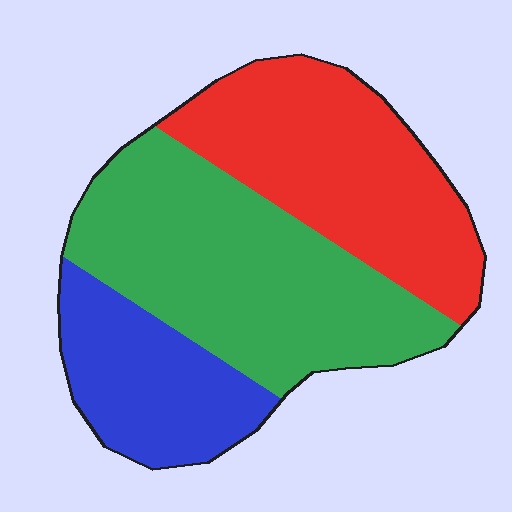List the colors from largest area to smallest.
From largest to smallest: green, red, blue.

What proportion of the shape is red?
Red covers around 35% of the shape.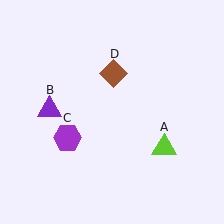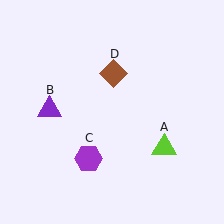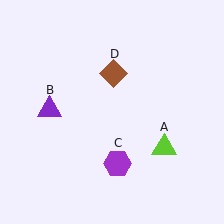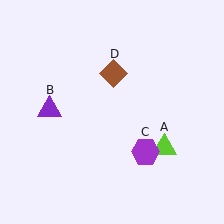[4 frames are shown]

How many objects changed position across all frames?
1 object changed position: purple hexagon (object C).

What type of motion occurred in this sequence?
The purple hexagon (object C) rotated counterclockwise around the center of the scene.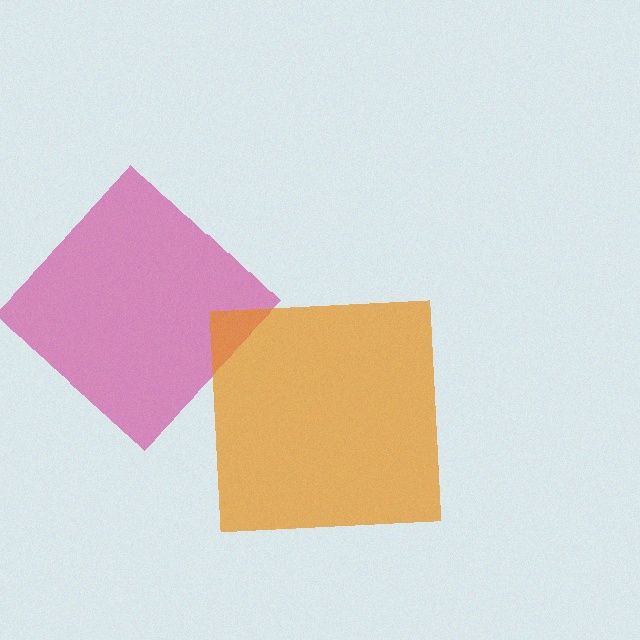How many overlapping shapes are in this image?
There are 2 overlapping shapes in the image.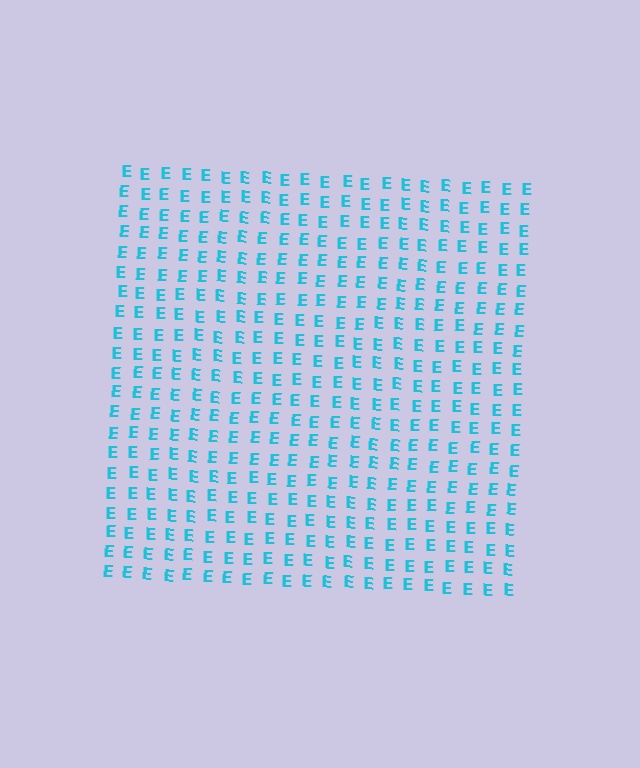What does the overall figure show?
The overall figure shows a square.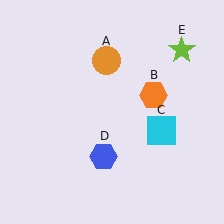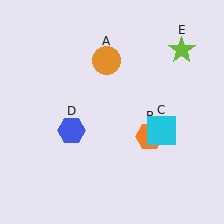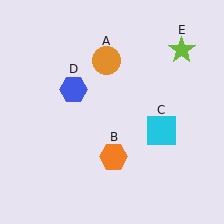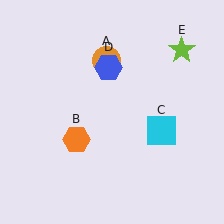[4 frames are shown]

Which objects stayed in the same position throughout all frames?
Orange circle (object A) and cyan square (object C) and lime star (object E) remained stationary.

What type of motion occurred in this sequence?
The orange hexagon (object B), blue hexagon (object D) rotated clockwise around the center of the scene.